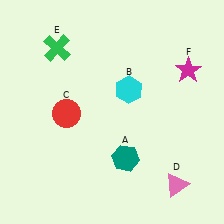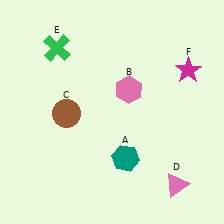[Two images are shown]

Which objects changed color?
B changed from cyan to pink. C changed from red to brown.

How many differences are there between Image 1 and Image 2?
There are 2 differences between the two images.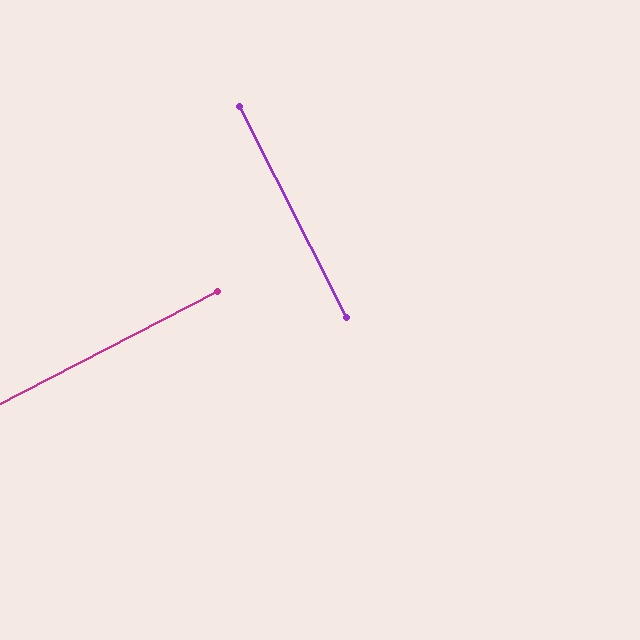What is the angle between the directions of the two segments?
Approximately 89 degrees.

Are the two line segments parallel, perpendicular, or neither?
Perpendicular — they meet at approximately 89°.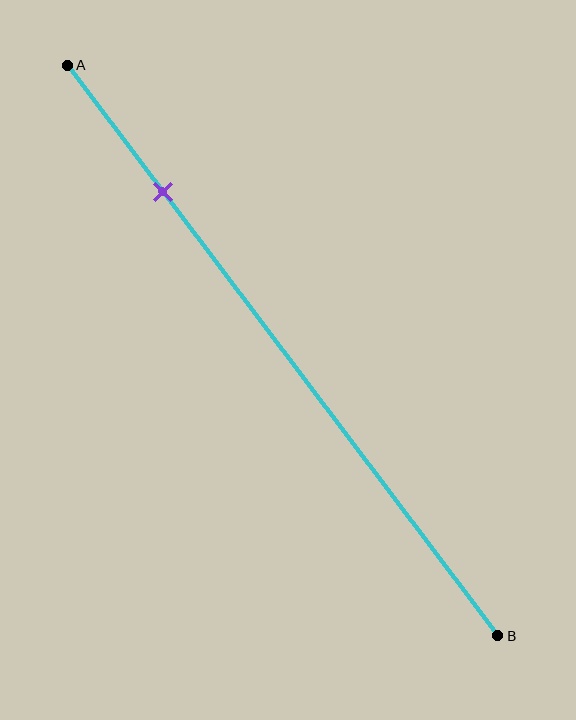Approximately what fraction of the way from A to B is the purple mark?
The purple mark is approximately 20% of the way from A to B.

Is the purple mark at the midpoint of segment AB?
No, the mark is at about 20% from A, not at the 50% midpoint.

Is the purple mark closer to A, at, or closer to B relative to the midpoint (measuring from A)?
The purple mark is closer to point A than the midpoint of segment AB.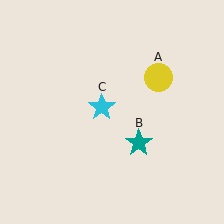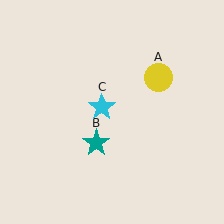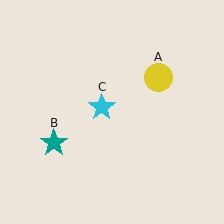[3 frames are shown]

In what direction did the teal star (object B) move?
The teal star (object B) moved left.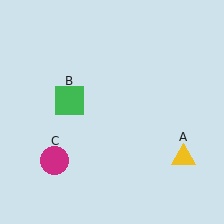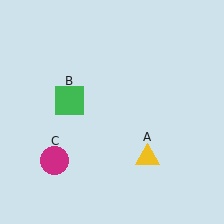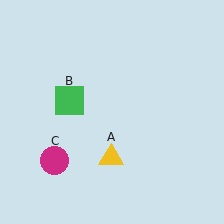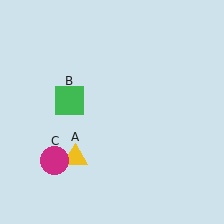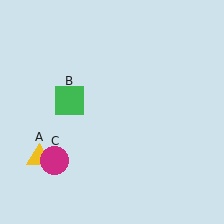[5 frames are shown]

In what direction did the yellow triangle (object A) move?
The yellow triangle (object A) moved left.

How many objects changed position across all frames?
1 object changed position: yellow triangle (object A).